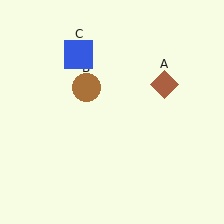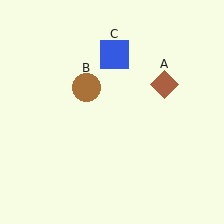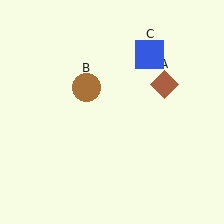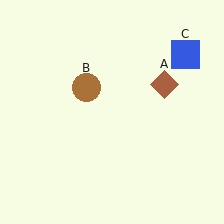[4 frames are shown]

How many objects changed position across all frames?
1 object changed position: blue square (object C).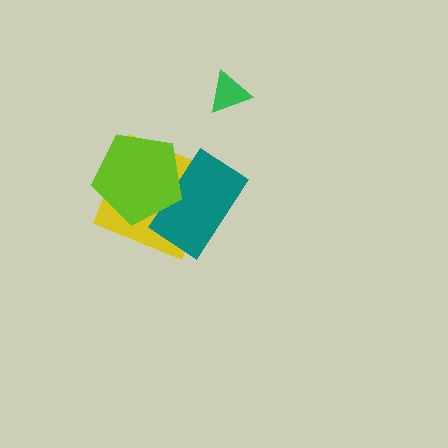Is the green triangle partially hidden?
No, no other shape covers it.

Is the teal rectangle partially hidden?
Yes, it is partially covered by another shape.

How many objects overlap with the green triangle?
0 objects overlap with the green triangle.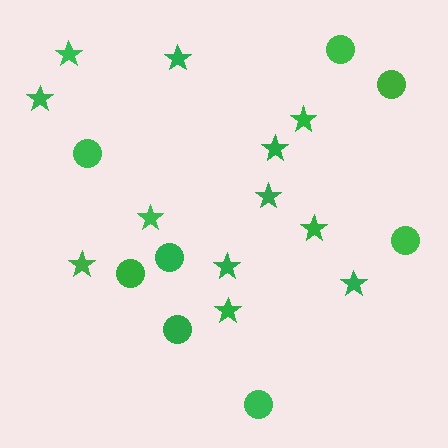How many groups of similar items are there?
There are 2 groups: one group of circles (8) and one group of stars (12).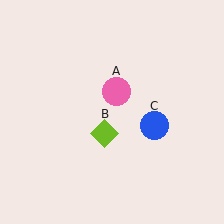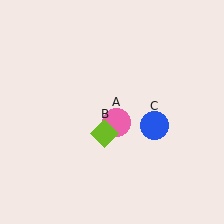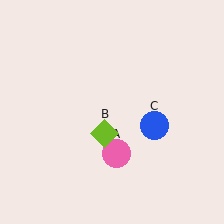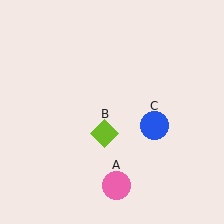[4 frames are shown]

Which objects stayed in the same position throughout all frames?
Lime diamond (object B) and blue circle (object C) remained stationary.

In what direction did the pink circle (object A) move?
The pink circle (object A) moved down.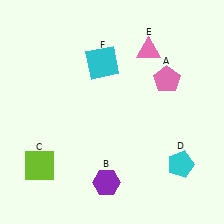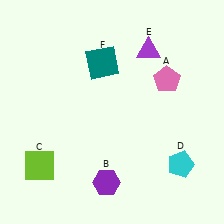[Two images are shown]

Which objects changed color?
E changed from pink to purple. F changed from cyan to teal.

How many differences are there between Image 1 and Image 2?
There are 2 differences between the two images.